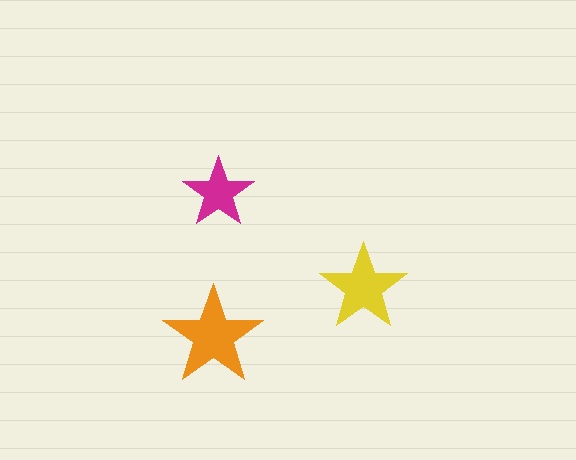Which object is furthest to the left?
The orange star is leftmost.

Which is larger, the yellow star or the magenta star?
The yellow one.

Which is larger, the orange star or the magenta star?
The orange one.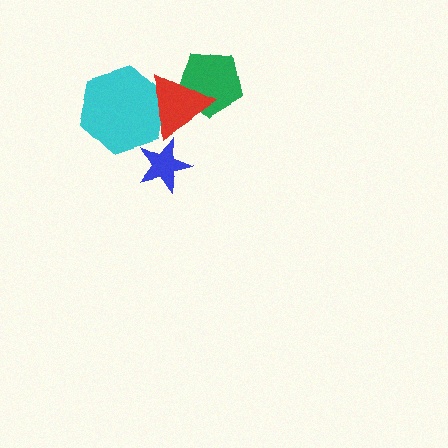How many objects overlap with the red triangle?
2 objects overlap with the red triangle.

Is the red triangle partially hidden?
No, no other shape covers it.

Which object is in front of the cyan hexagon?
The red triangle is in front of the cyan hexagon.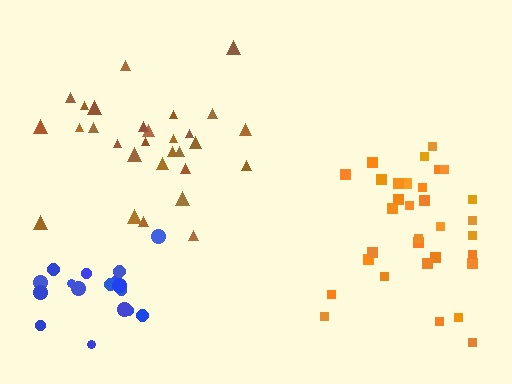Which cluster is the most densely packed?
Blue.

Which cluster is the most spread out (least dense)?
Brown.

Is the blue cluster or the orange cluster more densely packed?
Blue.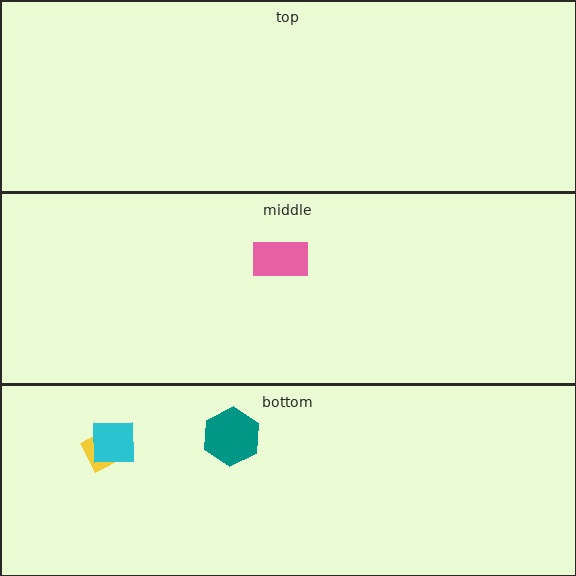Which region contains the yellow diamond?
The bottom region.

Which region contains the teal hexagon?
The bottom region.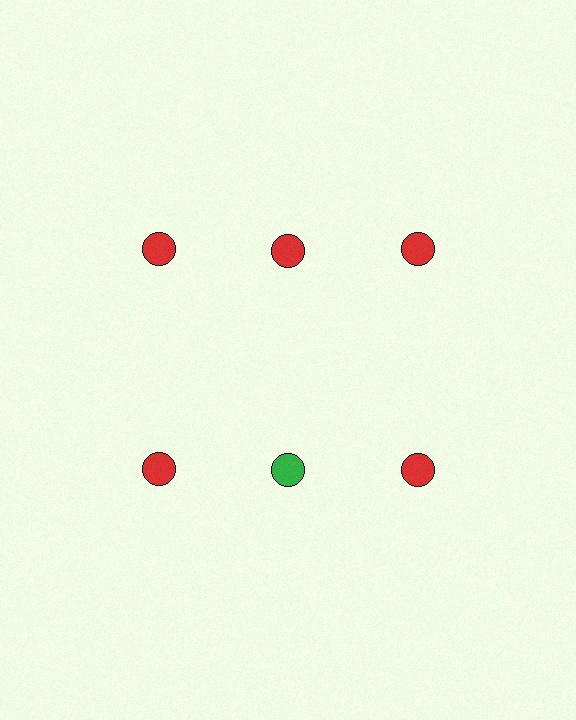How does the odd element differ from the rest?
It has a different color: green instead of red.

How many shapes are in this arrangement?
There are 6 shapes arranged in a grid pattern.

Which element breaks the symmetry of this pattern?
The green circle in the second row, second from left column breaks the symmetry. All other shapes are red circles.